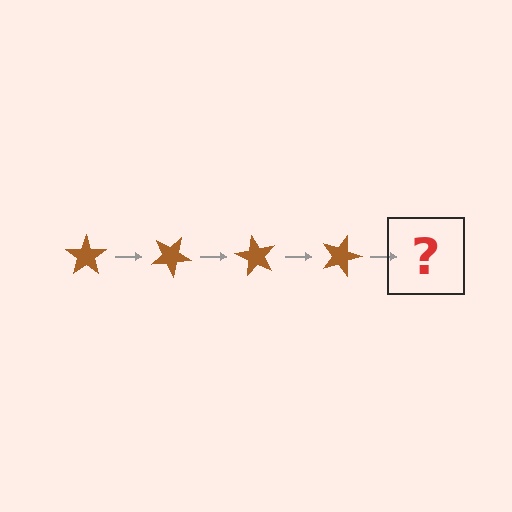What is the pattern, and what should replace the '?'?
The pattern is that the star rotates 30 degrees each step. The '?' should be a brown star rotated 120 degrees.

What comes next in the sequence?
The next element should be a brown star rotated 120 degrees.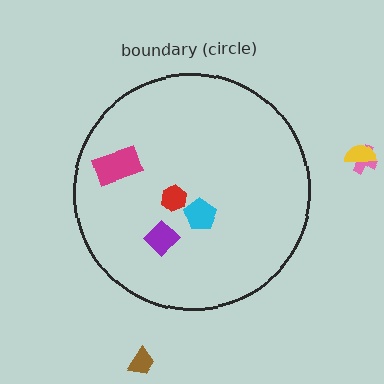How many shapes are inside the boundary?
4 inside, 3 outside.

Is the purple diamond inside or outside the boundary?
Inside.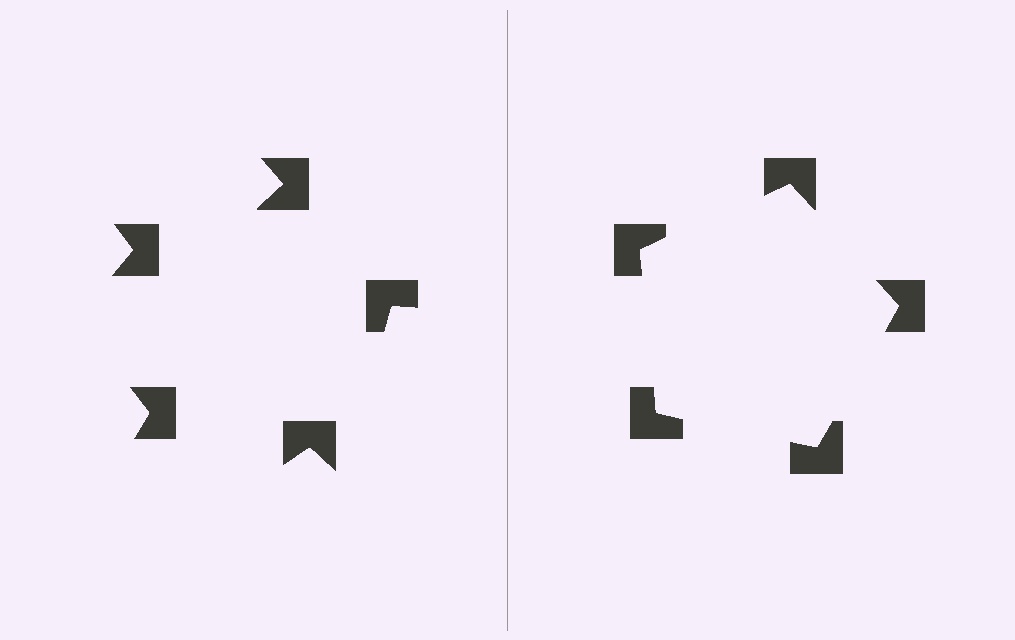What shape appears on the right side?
An illusory pentagon.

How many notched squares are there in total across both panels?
10 — 5 on each side.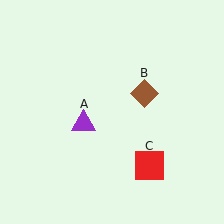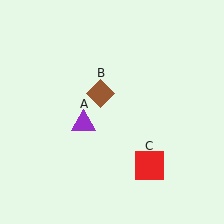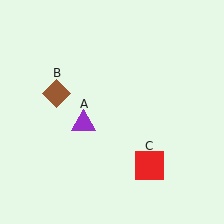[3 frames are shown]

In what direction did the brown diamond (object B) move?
The brown diamond (object B) moved left.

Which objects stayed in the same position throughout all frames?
Purple triangle (object A) and red square (object C) remained stationary.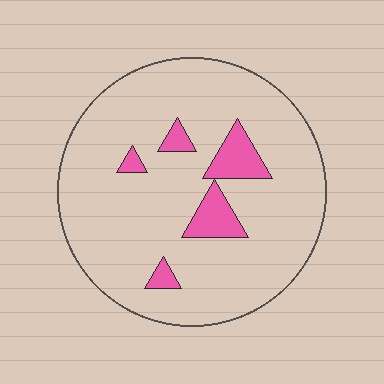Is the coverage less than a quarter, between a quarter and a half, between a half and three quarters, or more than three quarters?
Less than a quarter.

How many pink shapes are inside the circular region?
5.